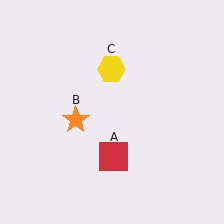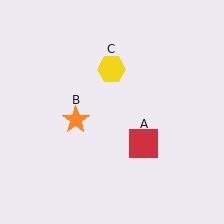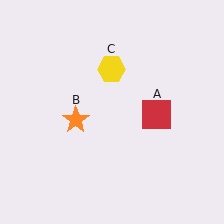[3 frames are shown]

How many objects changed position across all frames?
1 object changed position: red square (object A).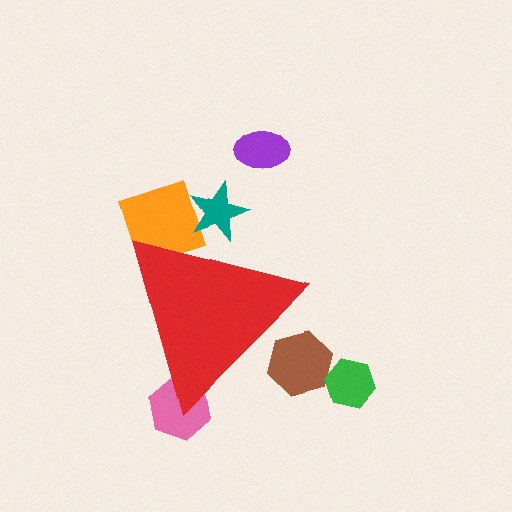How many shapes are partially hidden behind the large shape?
4 shapes are partially hidden.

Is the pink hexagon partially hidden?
Yes, the pink hexagon is partially hidden behind the red triangle.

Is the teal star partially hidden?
Yes, the teal star is partially hidden behind the red triangle.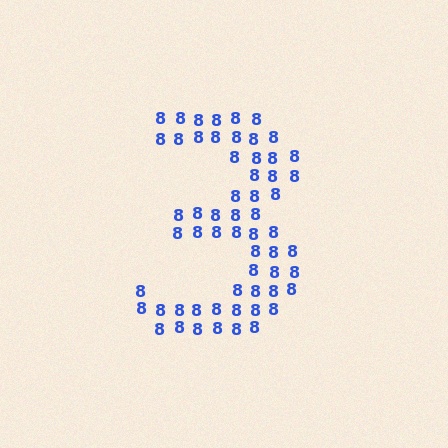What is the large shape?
The large shape is the digit 3.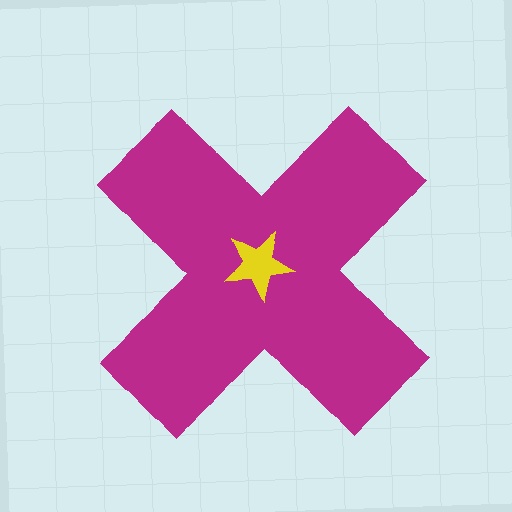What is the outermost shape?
The magenta cross.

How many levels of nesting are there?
2.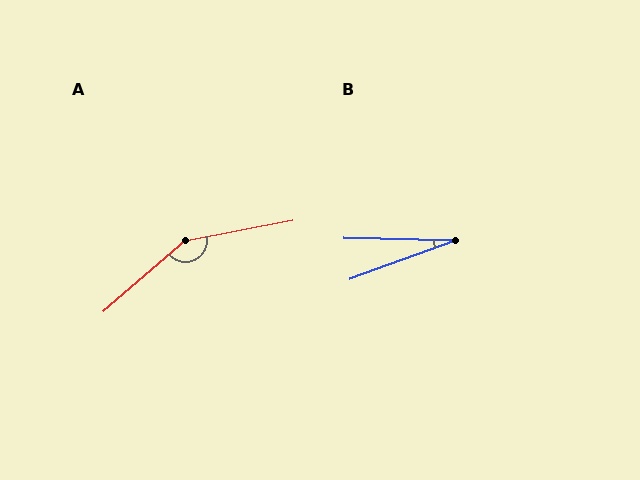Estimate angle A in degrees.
Approximately 150 degrees.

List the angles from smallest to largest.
B (21°), A (150°).